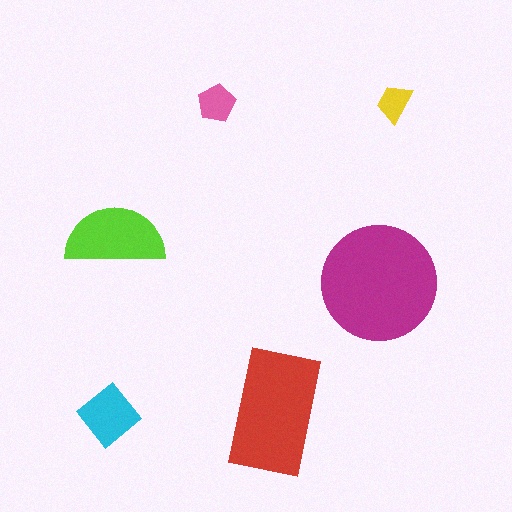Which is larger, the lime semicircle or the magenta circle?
The magenta circle.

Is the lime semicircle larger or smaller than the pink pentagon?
Larger.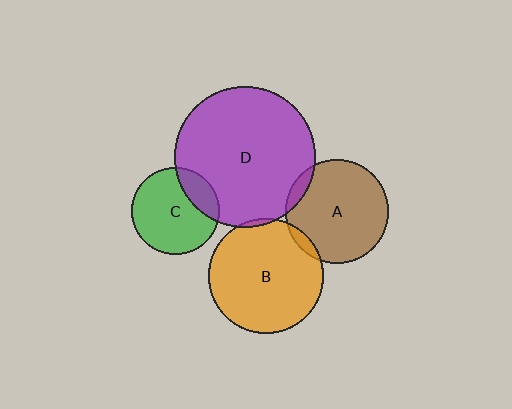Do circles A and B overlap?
Yes.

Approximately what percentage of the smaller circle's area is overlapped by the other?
Approximately 5%.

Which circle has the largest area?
Circle D (purple).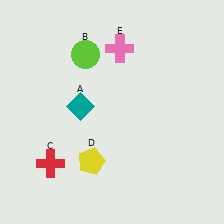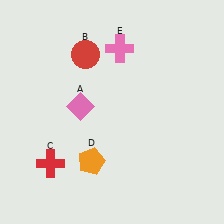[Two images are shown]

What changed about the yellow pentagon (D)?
In Image 1, D is yellow. In Image 2, it changed to orange.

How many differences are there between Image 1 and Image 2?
There are 3 differences between the two images.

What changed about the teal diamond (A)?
In Image 1, A is teal. In Image 2, it changed to pink.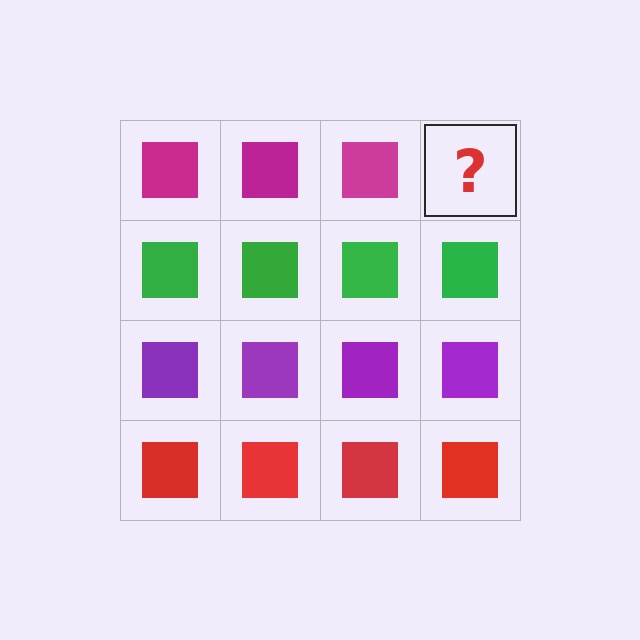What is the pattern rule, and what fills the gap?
The rule is that each row has a consistent color. The gap should be filled with a magenta square.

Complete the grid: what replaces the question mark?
The question mark should be replaced with a magenta square.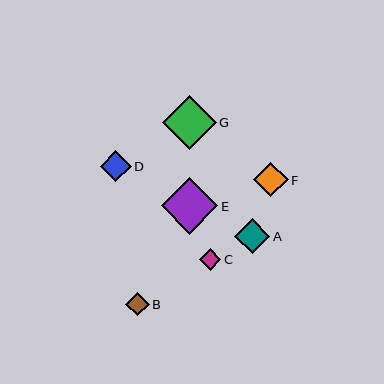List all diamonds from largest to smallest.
From largest to smallest: E, G, A, F, D, B, C.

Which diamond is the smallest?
Diamond C is the smallest with a size of approximately 21 pixels.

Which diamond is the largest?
Diamond E is the largest with a size of approximately 57 pixels.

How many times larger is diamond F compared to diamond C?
Diamond F is approximately 1.6 times the size of diamond C.